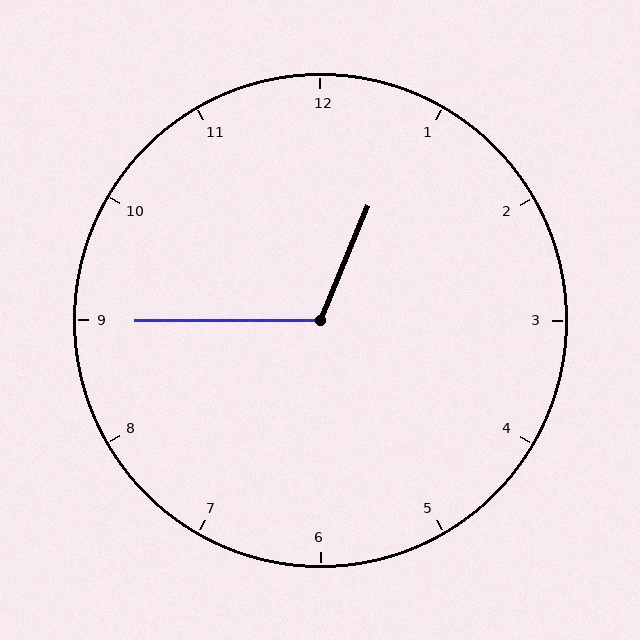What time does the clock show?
12:45.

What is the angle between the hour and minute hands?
Approximately 112 degrees.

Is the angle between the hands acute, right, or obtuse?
It is obtuse.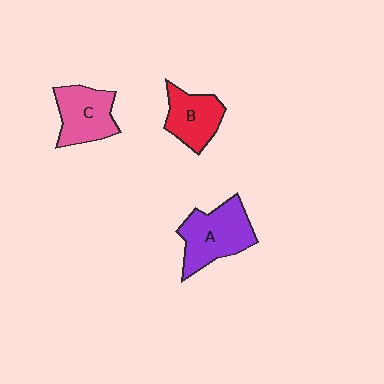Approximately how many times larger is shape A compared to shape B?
Approximately 1.4 times.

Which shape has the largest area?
Shape A (purple).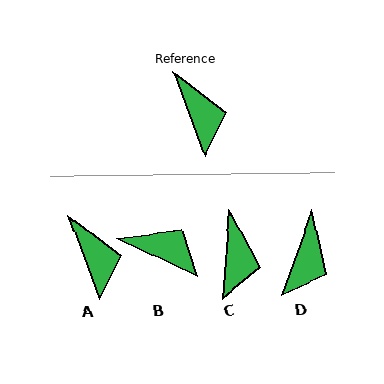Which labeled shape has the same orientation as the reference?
A.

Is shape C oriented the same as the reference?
No, it is off by about 24 degrees.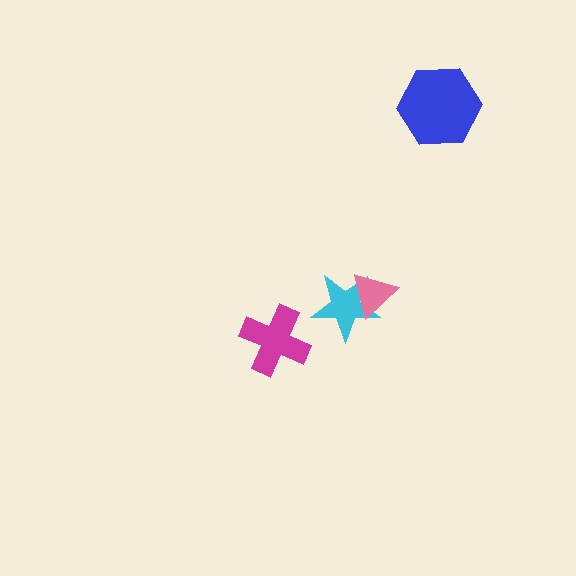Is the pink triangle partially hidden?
No, no other shape covers it.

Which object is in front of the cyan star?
The pink triangle is in front of the cyan star.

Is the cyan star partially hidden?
Yes, it is partially covered by another shape.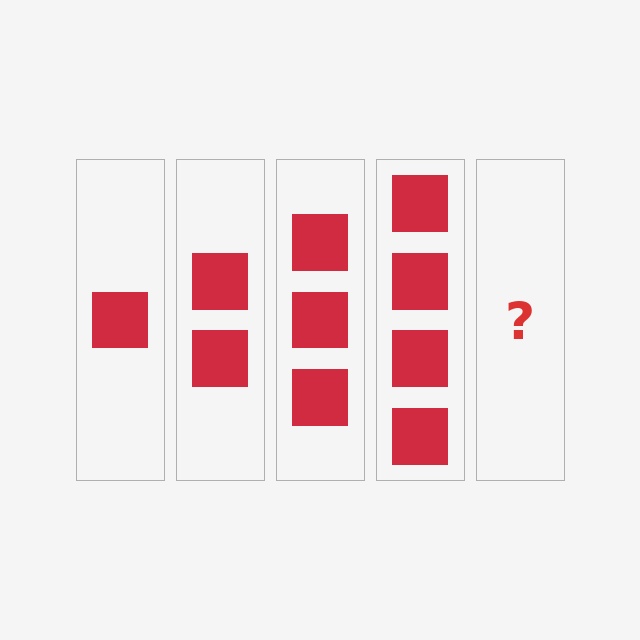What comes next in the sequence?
The next element should be 5 squares.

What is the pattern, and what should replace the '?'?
The pattern is that each step adds one more square. The '?' should be 5 squares.